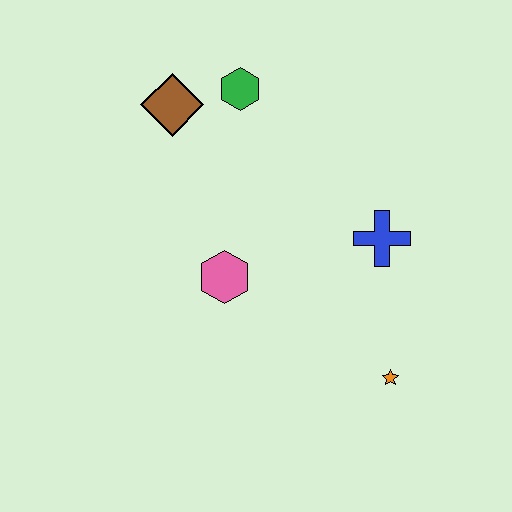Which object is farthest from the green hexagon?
The orange star is farthest from the green hexagon.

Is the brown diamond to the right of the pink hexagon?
No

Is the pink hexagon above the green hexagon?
No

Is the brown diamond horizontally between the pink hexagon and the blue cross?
No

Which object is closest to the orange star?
The blue cross is closest to the orange star.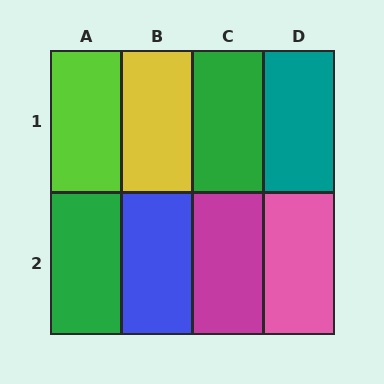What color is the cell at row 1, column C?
Green.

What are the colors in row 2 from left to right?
Green, blue, magenta, pink.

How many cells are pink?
1 cell is pink.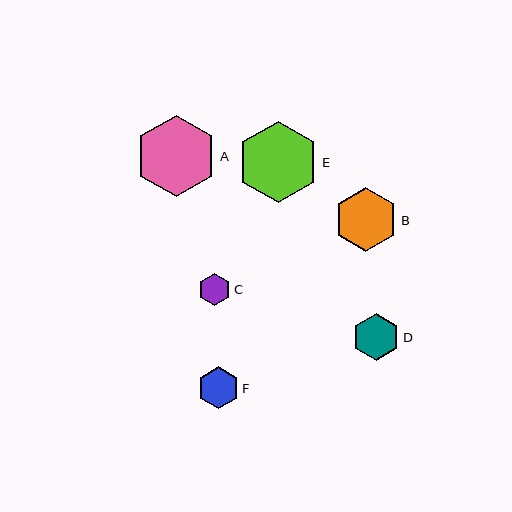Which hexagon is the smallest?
Hexagon C is the smallest with a size of approximately 32 pixels.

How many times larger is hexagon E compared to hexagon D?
Hexagon E is approximately 1.7 times the size of hexagon D.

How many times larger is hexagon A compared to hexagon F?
Hexagon A is approximately 1.9 times the size of hexagon F.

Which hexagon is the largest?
Hexagon A is the largest with a size of approximately 82 pixels.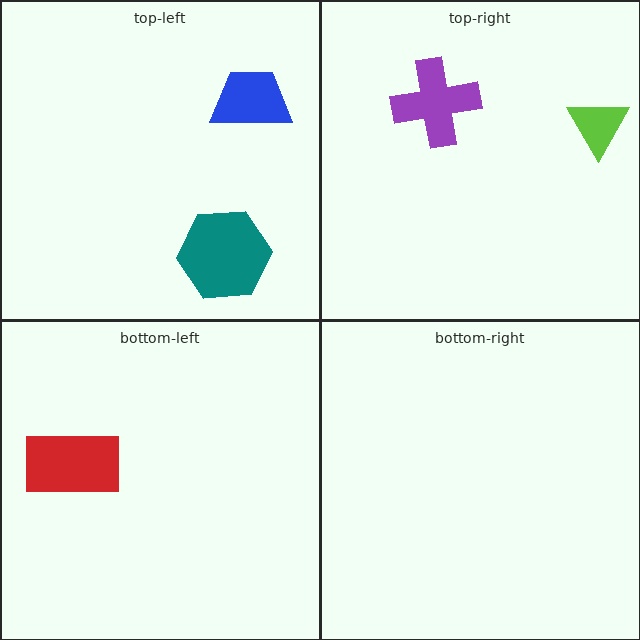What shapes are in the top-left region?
The teal hexagon, the blue trapezoid.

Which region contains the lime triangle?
The top-right region.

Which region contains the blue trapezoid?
The top-left region.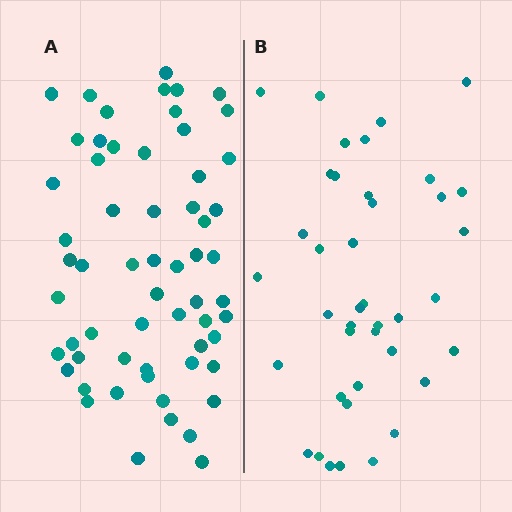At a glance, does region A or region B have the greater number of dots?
Region A (the left region) has more dots.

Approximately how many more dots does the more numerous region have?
Region A has approximately 20 more dots than region B.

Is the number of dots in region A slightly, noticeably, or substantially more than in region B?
Region A has substantially more. The ratio is roughly 1.5 to 1.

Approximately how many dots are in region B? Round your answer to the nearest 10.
About 40 dots.